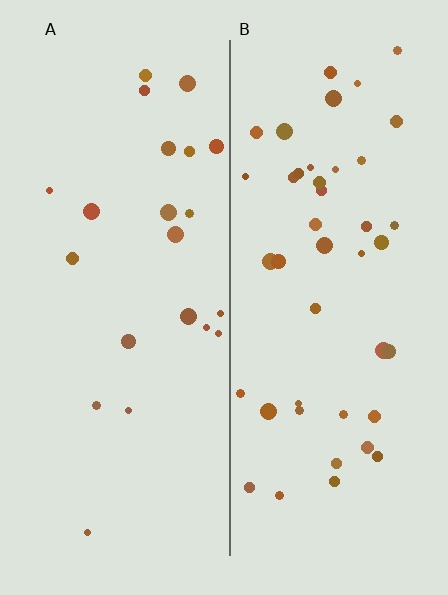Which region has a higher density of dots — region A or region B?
B (the right).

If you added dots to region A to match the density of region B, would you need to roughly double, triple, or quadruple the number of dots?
Approximately double.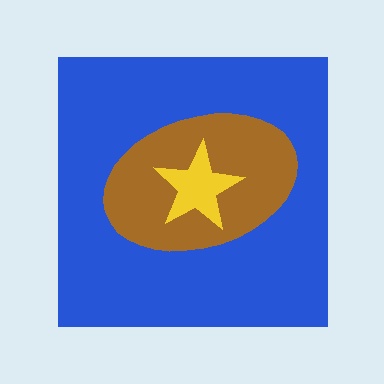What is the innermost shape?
The yellow star.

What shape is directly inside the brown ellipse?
The yellow star.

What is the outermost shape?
The blue square.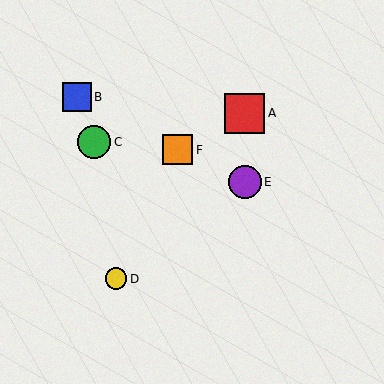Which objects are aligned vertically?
Objects A, E are aligned vertically.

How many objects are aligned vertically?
2 objects (A, E) are aligned vertically.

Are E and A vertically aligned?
Yes, both are at x≈245.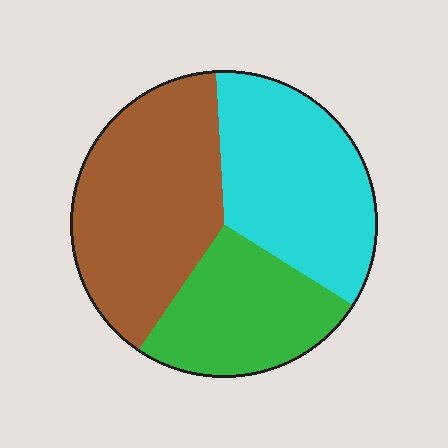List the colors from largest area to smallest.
From largest to smallest: brown, cyan, green.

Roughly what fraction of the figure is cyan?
Cyan covers 35% of the figure.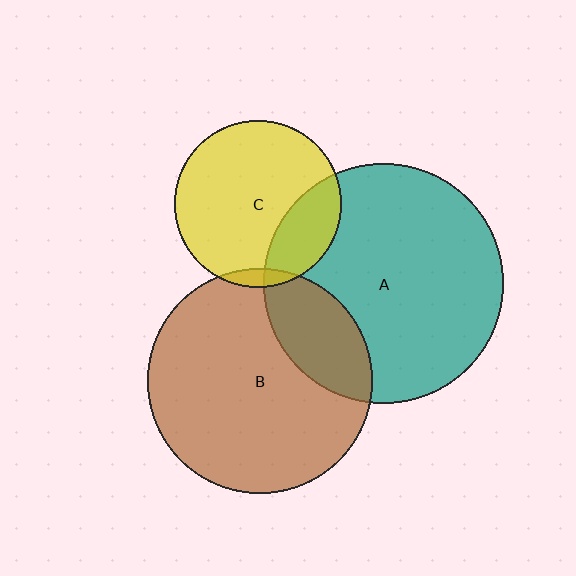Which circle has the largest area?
Circle A (teal).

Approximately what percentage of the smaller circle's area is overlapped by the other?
Approximately 20%.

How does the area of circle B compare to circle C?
Approximately 1.8 times.